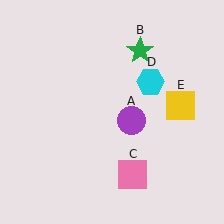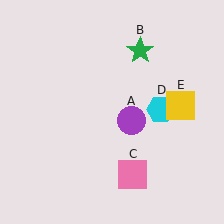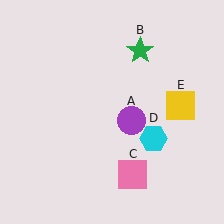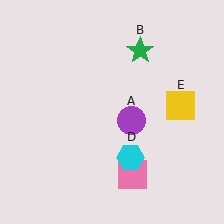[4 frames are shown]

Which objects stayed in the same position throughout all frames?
Purple circle (object A) and green star (object B) and pink square (object C) and yellow square (object E) remained stationary.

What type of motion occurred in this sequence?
The cyan hexagon (object D) rotated clockwise around the center of the scene.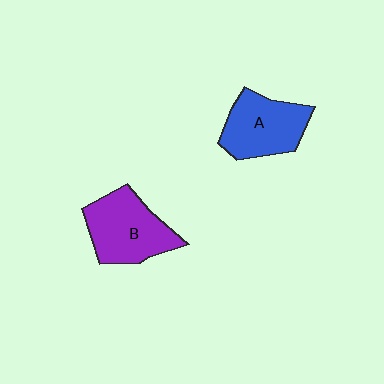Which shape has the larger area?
Shape B (purple).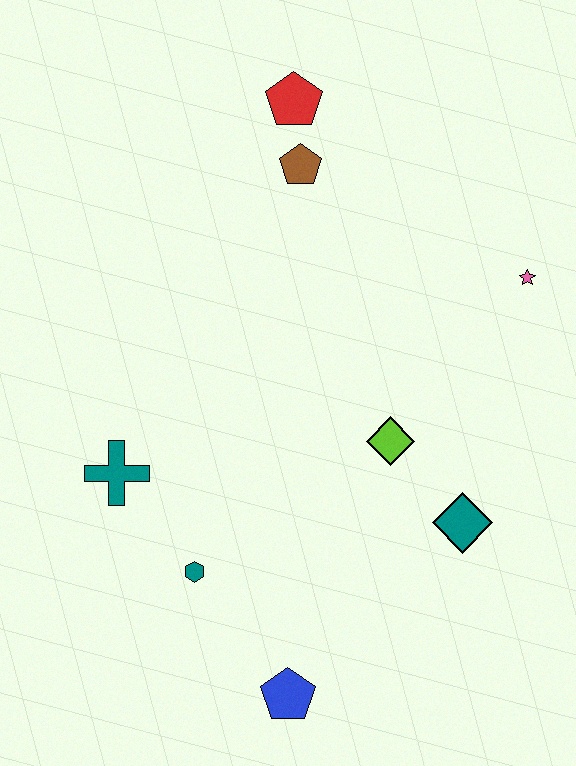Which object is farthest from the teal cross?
The pink star is farthest from the teal cross.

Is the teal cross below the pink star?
Yes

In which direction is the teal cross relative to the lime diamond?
The teal cross is to the left of the lime diamond.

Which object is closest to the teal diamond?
The lime diamond is closest to the teal diamond.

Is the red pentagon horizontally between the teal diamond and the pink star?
No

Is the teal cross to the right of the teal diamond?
No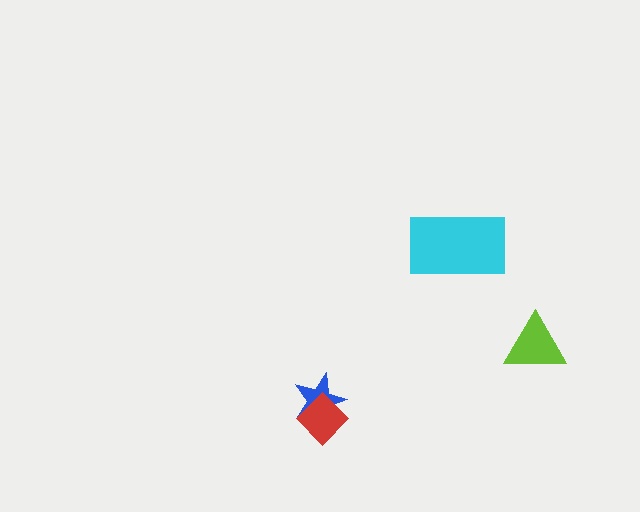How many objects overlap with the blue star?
1 object overlaps with the blue star.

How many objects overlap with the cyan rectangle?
0 objects overlap with the cyan rectangle.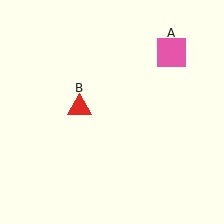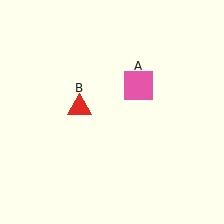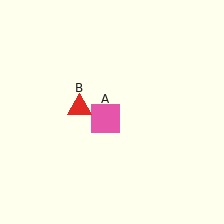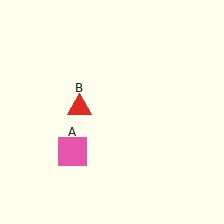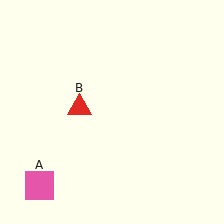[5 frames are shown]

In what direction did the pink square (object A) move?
The pink square (object A) moved down and to the left.